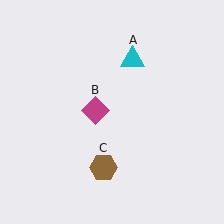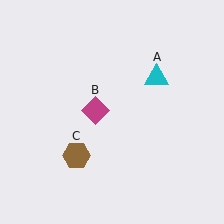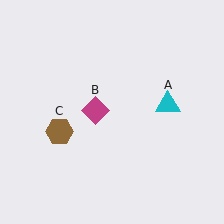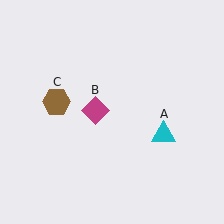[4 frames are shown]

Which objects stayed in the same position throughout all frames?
Magenta diamond (object B) remained stationary.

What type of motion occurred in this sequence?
The cyan triangle (object A), brown hexagon (object C) rotated clockwise around the center of the scene.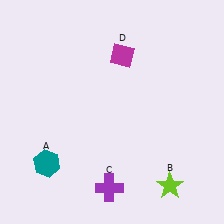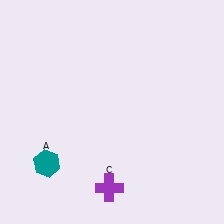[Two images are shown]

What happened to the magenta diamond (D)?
The magenta diamond (D) was removed in Image 2. It was in the top-right area of Image 1.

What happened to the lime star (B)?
The lime star (B) was removed in Image 2. It was in the bottom-right area of Image 1.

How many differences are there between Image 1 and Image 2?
There are 2 differences between the two images.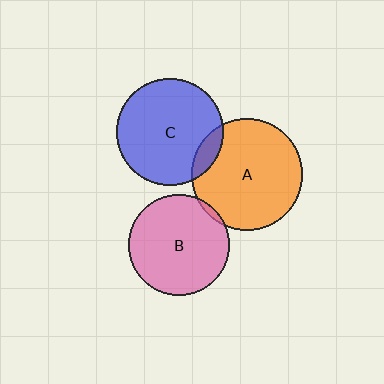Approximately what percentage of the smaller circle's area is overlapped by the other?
Approximately 5%.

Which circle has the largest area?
Circle A (orange).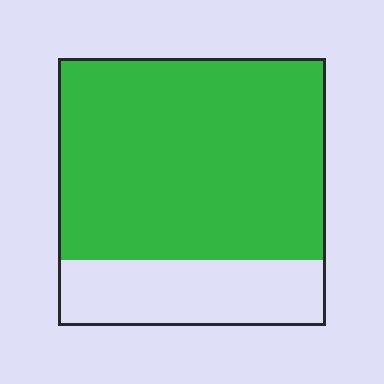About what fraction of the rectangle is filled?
About three quarters (3/4).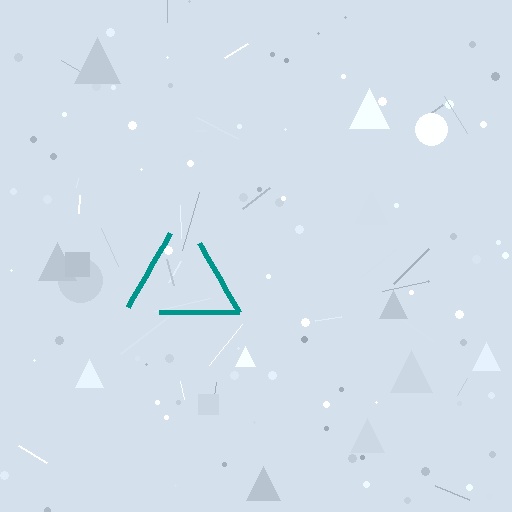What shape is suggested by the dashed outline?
The dashed outline suggests a triangle.